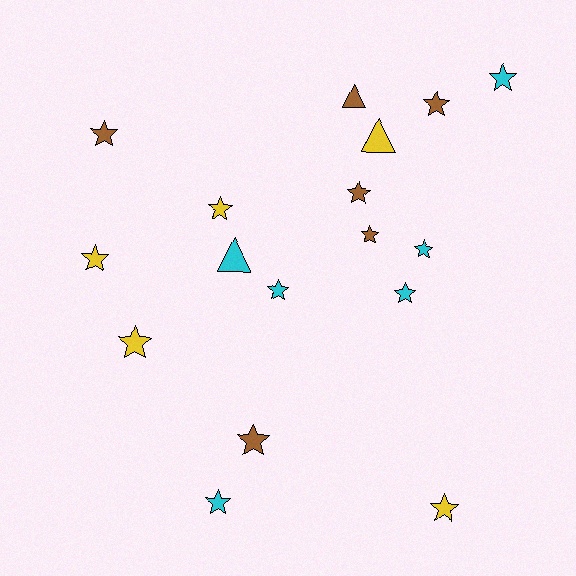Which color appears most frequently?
Cyan, with 6 objects.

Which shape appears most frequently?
Star, with 14 objects.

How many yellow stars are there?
There are 4 yellow stars.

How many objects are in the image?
There are 17 objects.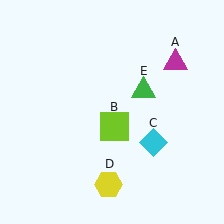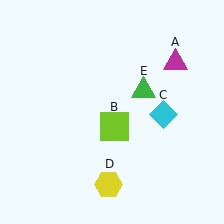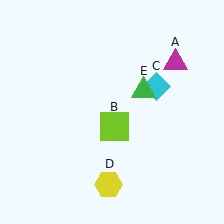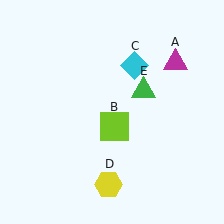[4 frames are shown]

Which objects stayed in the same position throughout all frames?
Magenta triangle (object A) and lime square (object B) and yellow hexagon (object D) and green triangle (object E) remained stationary.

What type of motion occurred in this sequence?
The cyan diamond (object C) rotated counterclockwise around the center of the scene.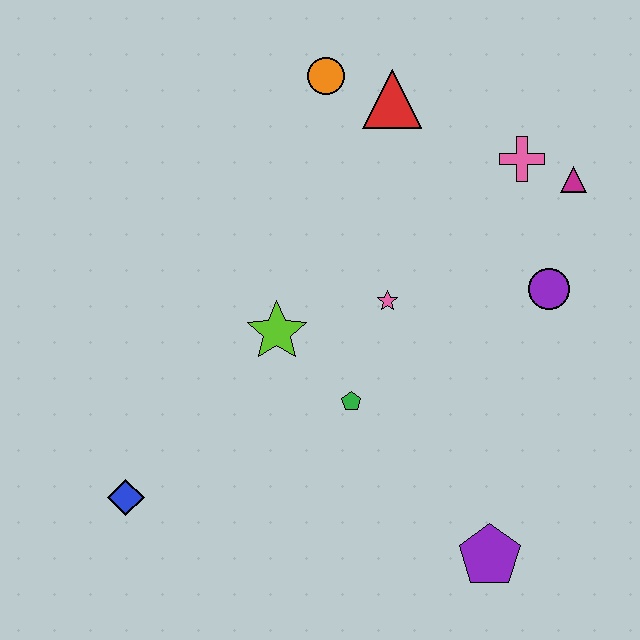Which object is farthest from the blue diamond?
The magenta triangle is farthest from the blue diamond.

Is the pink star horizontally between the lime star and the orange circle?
No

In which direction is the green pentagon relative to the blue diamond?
The green pentagon is to the right of the blue diamond.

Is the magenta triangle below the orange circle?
Yes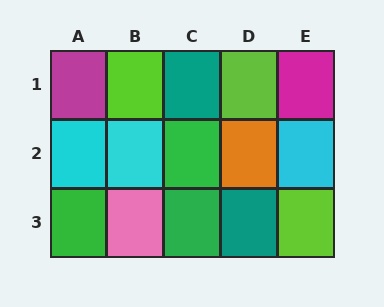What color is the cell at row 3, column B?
Pink.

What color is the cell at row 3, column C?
Green.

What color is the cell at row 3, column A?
Green.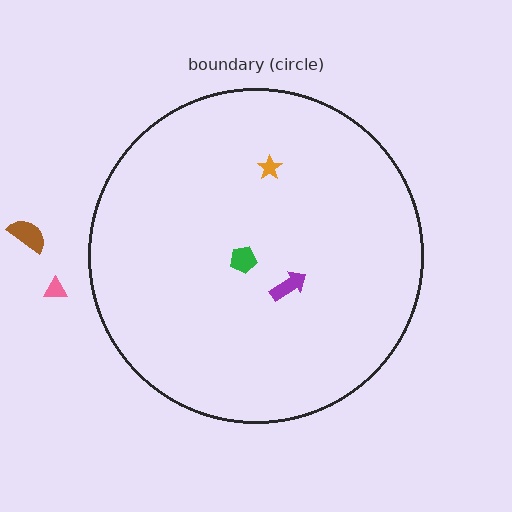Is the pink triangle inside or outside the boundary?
Outside.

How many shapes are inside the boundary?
3 inside, 2 outside.